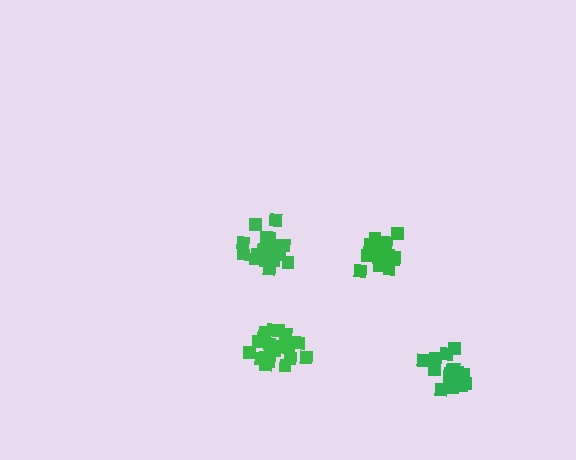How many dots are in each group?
Group 1: 18 dots, Group 2: 21 dots, Group 3: 20 dots, Group 4: 16 dots (75 total).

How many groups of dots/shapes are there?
There are 4 groups.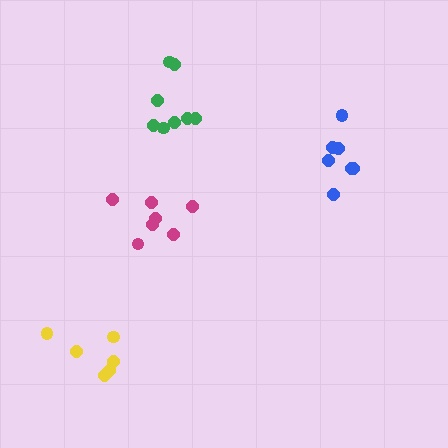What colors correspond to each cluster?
The clusters are colored: blue, magenta, green, yellow.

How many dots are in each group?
Group 1: 7 dots, Group 2: 7 dots, Group 3: 8 dots, Group 4: 6 dots (28 total).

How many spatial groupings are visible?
There are 4 spatial groupings.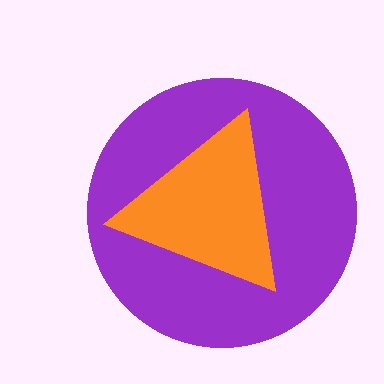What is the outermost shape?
The purple circle.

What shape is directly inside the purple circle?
The orange triangle.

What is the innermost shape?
The orange triangle.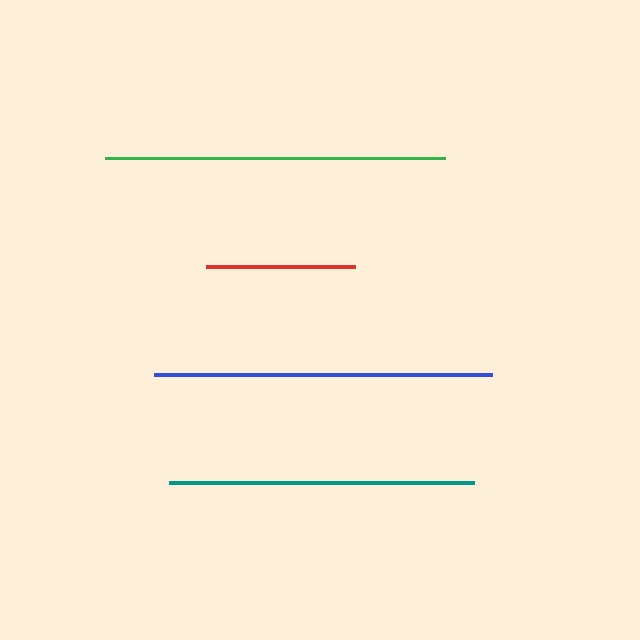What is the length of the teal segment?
The teal segment is approximately 305 pixels long.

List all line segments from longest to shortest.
From longest to shortest: green, blue, teal, red.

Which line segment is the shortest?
The red line is the shortest at approximately 149 pixels.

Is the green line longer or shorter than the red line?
The green line is longer than the red line.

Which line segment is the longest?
The green line is the longest at approximately 340 pixels.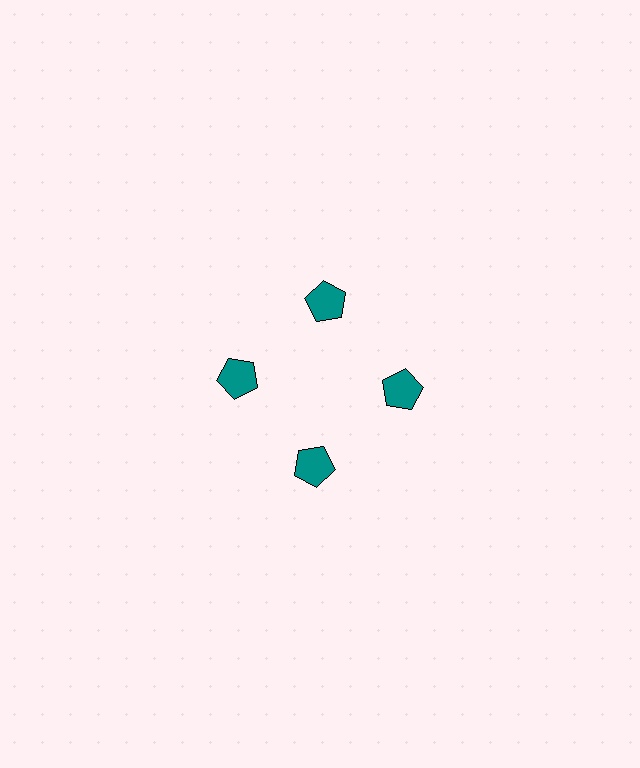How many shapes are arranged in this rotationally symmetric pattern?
There are 4 shapes, arranged in 4 groups of 1.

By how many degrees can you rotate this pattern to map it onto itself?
The pattern maps onto itself every 90 degrees of rotation.